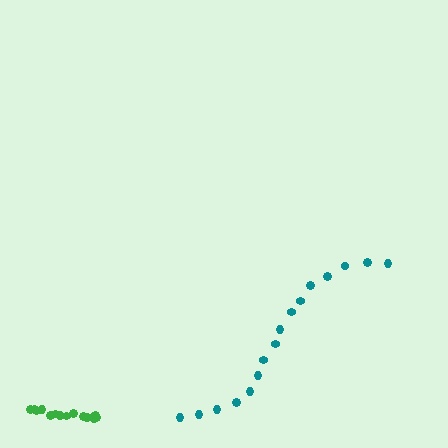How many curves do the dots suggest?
There are 2 distinct paths.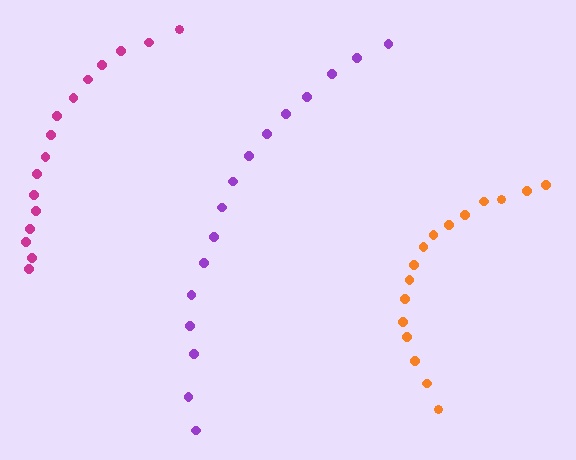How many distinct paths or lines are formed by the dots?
There are 3 distinct paths.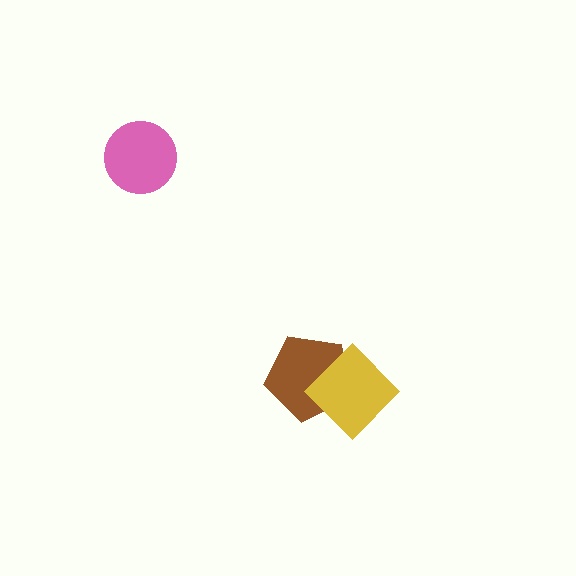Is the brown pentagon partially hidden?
Yes, it is partially covered by another shape.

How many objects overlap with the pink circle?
0 objects overlap with the pink circle.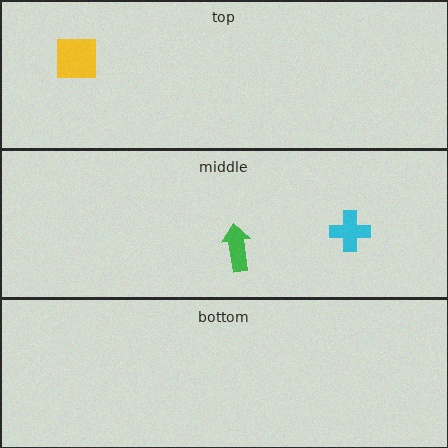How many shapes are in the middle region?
2.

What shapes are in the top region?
The yellow square.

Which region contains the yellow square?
The top region.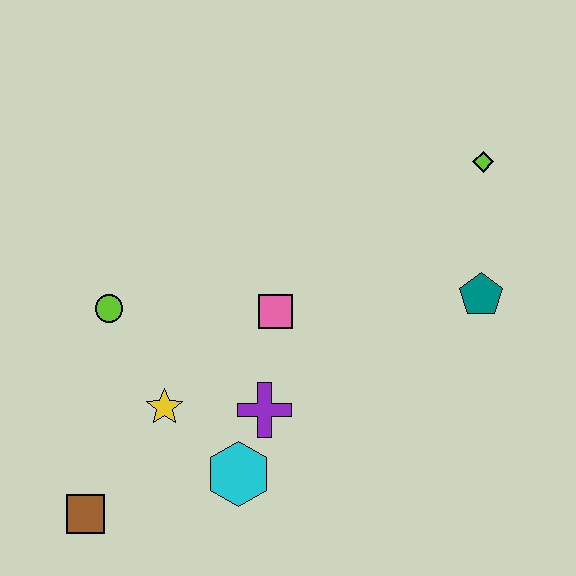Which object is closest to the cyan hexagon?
The purple cross is closest to the cyan hexagon.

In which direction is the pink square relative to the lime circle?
The pink square is to the right of the lime circle.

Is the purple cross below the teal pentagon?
Yes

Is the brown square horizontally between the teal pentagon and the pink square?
No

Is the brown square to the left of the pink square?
Yes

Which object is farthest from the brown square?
The lime diamond is farthest from the brown square.